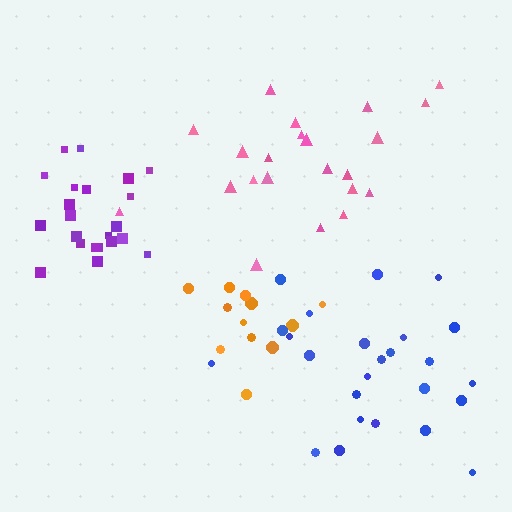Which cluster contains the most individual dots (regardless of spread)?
Blue (25).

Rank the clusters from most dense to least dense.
purple, orange, blue, pink.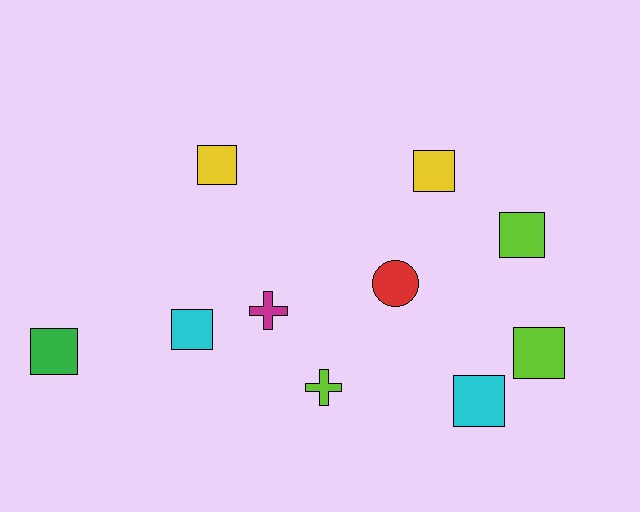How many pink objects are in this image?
There are no pink objects.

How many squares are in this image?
There are 7 squares.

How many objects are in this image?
There are 10 objects.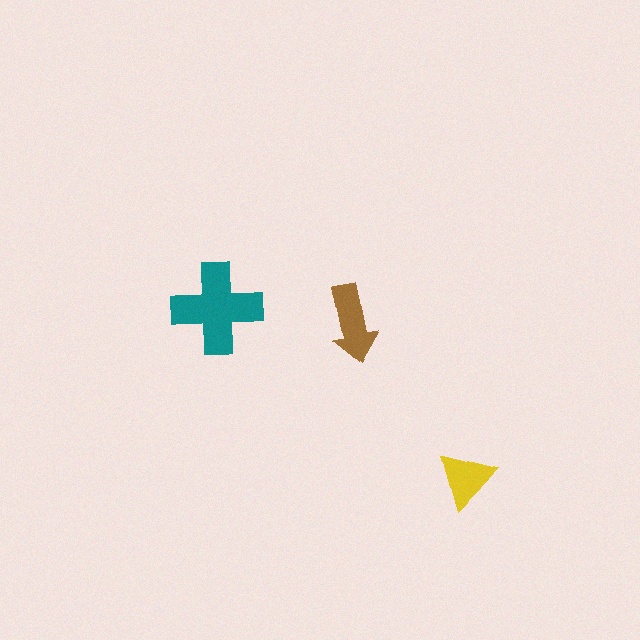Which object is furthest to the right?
The yellow triangle is rightmost.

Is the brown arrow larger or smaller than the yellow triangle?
Larger.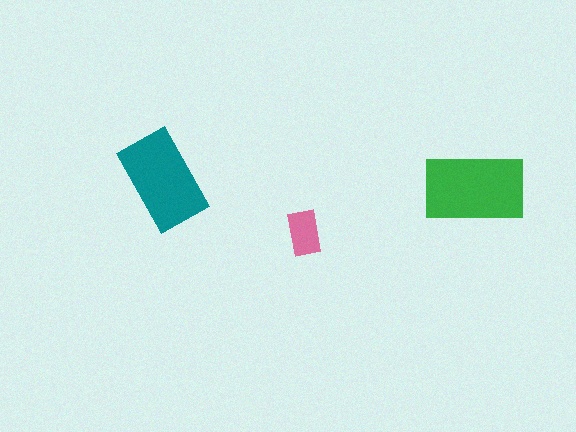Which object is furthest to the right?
The green rectangle is rightmost.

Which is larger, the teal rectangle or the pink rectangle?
The teal one.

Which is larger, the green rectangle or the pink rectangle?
The green one.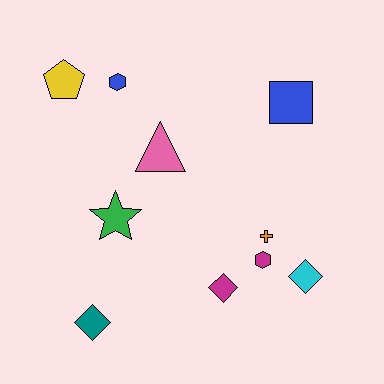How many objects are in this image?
There are 10 objects.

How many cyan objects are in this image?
There is 1 cyan object.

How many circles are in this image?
There are no circles.